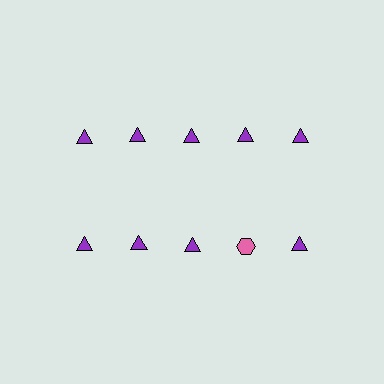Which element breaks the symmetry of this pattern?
The pink hexagon in the second row, second from right column breaks the symmetry. All other shapes are purple triangles.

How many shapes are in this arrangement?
There are 10 shapes arranged in a grid pattern.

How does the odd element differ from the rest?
It differs in both color (pink instead of purple) and shape (hexagon instead of triangle).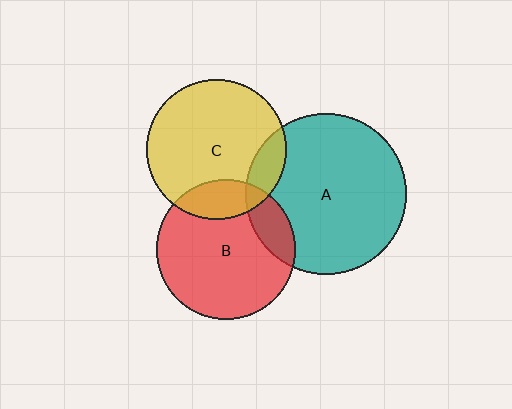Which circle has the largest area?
Circle A (teal).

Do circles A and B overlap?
Yes.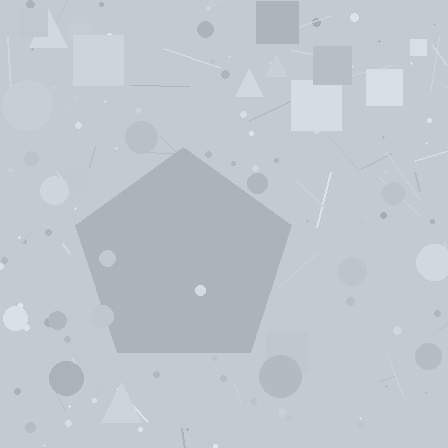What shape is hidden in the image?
A pentagon is hidden in the image.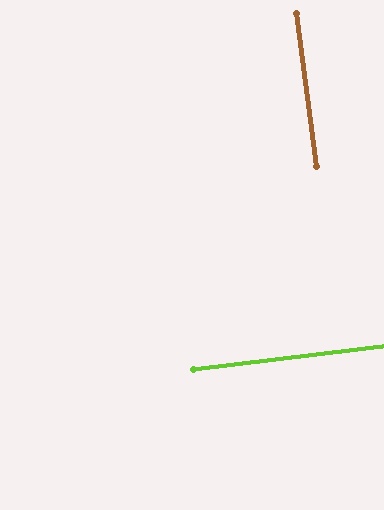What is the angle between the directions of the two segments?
Approximately 89 degrees.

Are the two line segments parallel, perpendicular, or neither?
Perpendicular — they meet at approximately 89°.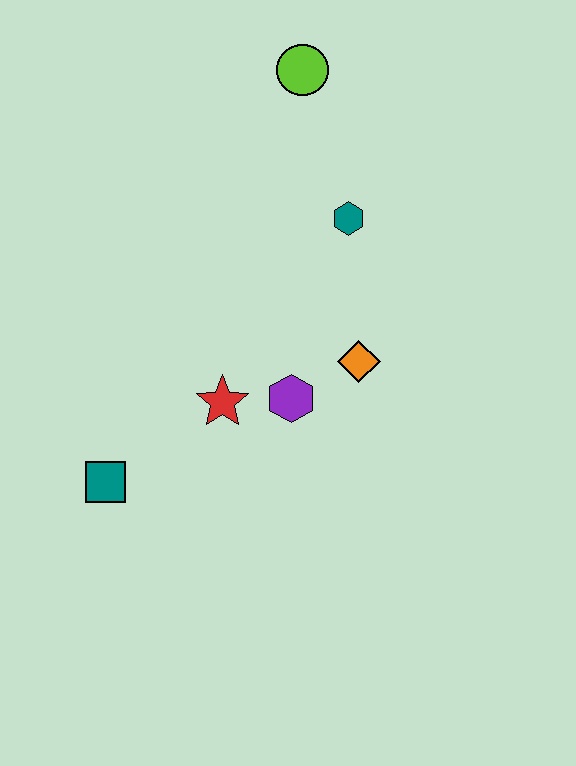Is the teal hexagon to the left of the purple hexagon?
No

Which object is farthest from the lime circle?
The teal square is farthest from the lime circle.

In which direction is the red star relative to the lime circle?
The red star is below the lime circle.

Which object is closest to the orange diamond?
The purple hexagon is closest to the orange diamond.